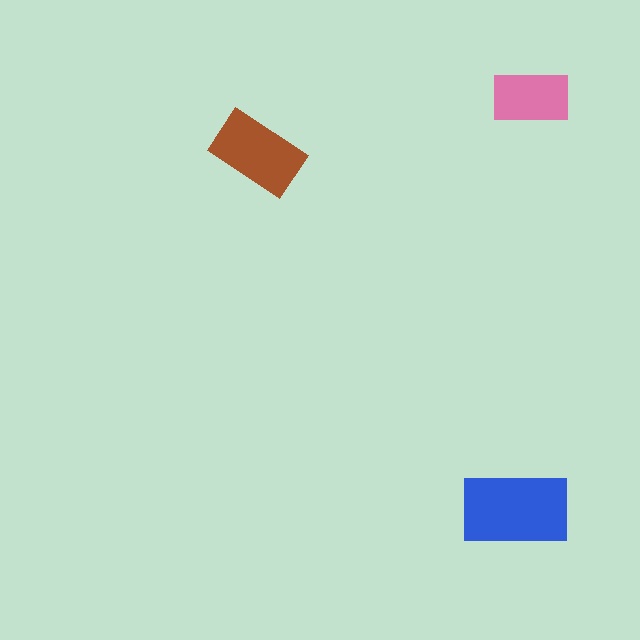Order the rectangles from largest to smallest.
the blue one, the brown one, the pink one.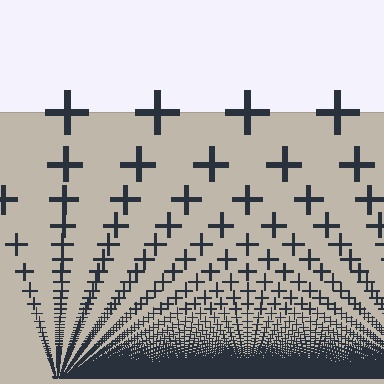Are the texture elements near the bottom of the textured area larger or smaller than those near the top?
Smaller. The gradient is inverted — elements near the bottom are smaller and denser.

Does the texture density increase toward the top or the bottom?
Density increases toward the bottom.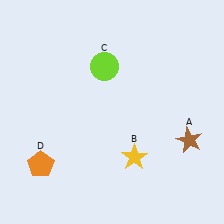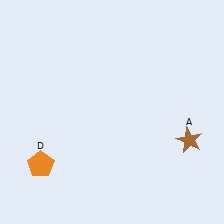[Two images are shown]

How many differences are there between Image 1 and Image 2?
There are 2 differences between the two images.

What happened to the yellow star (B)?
The yellow star (B) was removed in Image 2. It was in the bottom-right area of Image 1.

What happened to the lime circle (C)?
The lime circle (C) was removed in Image 2. It was in the top-left area of Image 1.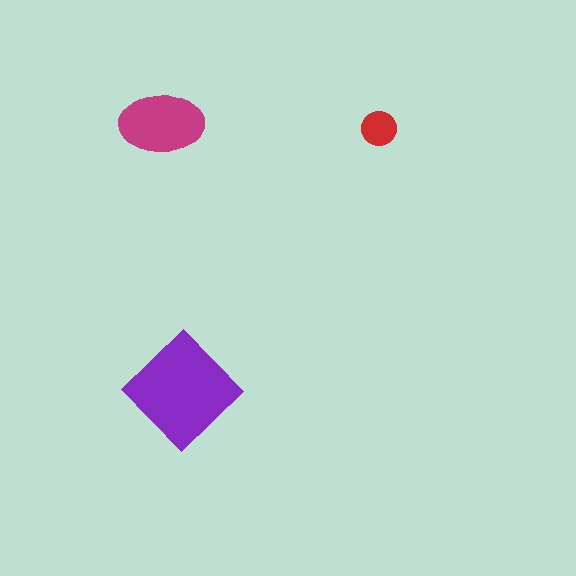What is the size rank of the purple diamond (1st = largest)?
1st.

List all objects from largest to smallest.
The purple diamond, the magenta ellipse, the red circle.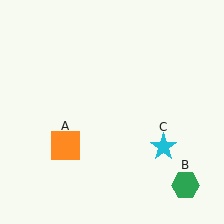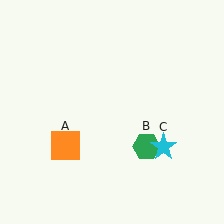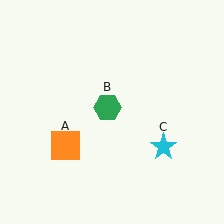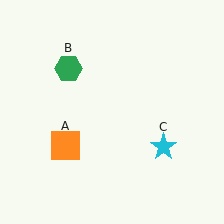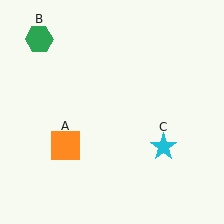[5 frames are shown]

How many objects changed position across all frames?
1 object changed position: green hexagon (object B).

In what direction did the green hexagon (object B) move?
The green hexagon (object B) moved up and to the left.